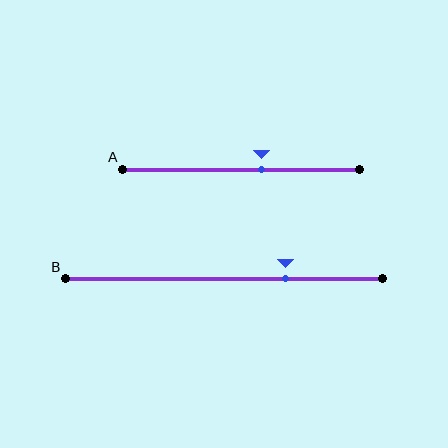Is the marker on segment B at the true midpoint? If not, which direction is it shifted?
No, the marker on segment B is shifted to the right by about 19% of the segment length.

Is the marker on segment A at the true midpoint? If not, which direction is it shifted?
No, the marker on segment A is shifted to the right by about 9% of the segment length.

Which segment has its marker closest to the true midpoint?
Segment A has its marker closest to the true midpoint.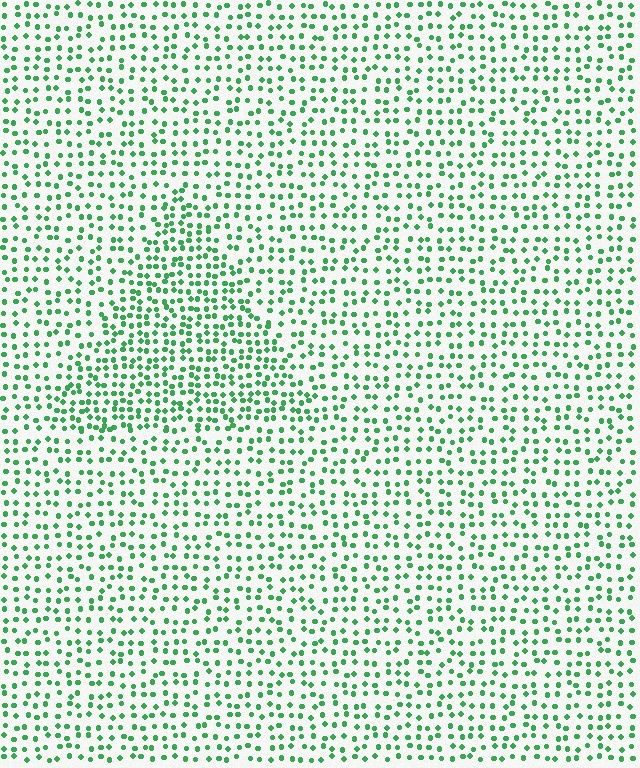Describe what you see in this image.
The image contains small green elements arranged at two different densities. A triangle-shaped region is visible where the elements are more densely packed than the surrounding area.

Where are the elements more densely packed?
The elements are more densely packed inside the triangle boundary.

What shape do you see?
I see a triangle.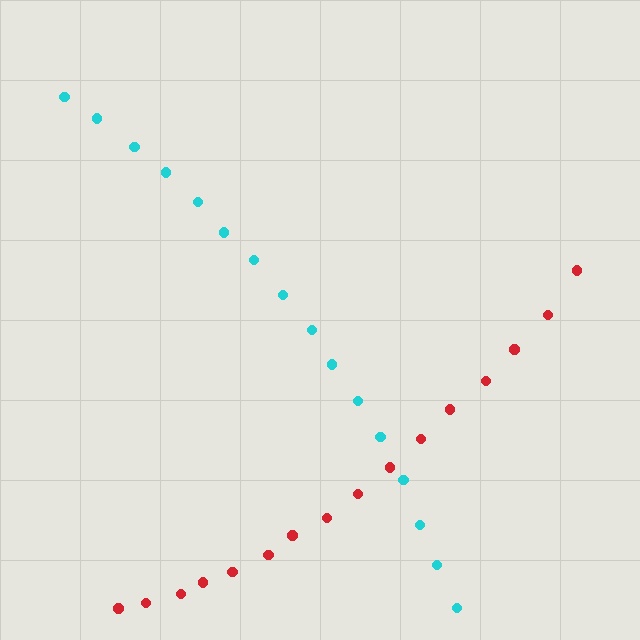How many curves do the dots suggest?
There are 2 distinct paths.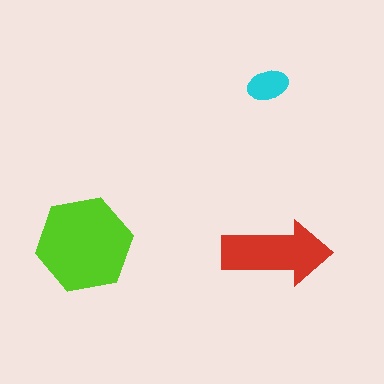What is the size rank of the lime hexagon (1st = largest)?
1st.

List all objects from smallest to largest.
The cyan ellipse, the red arrow, the lime hexagon.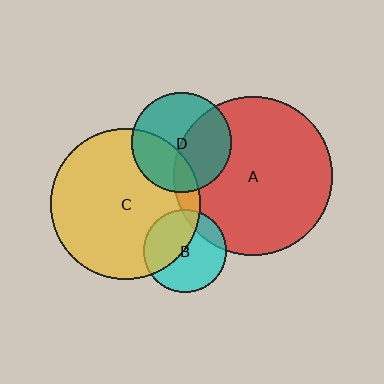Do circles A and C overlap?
Yes.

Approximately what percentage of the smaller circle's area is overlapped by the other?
Approximately 10%.